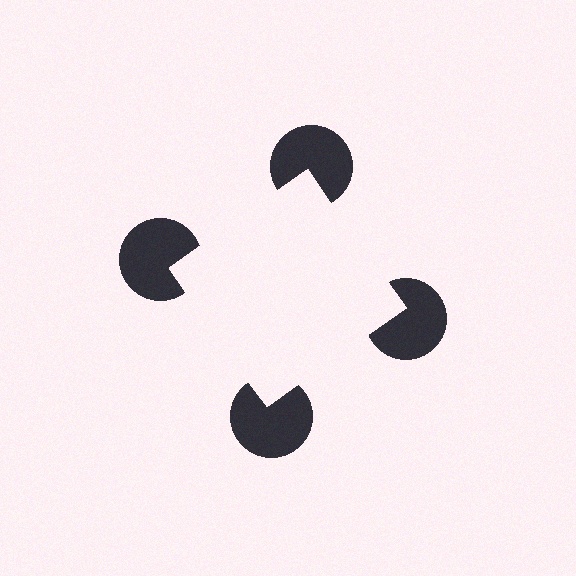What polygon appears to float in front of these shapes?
An illusory square — its edges are inferred from the aligned wedge cuts in the pac-man discs, not physically drawn.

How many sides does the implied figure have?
4 sides.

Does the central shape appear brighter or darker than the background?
It typically appears slightly brighter than the background, even though no actual brightness change is drawn.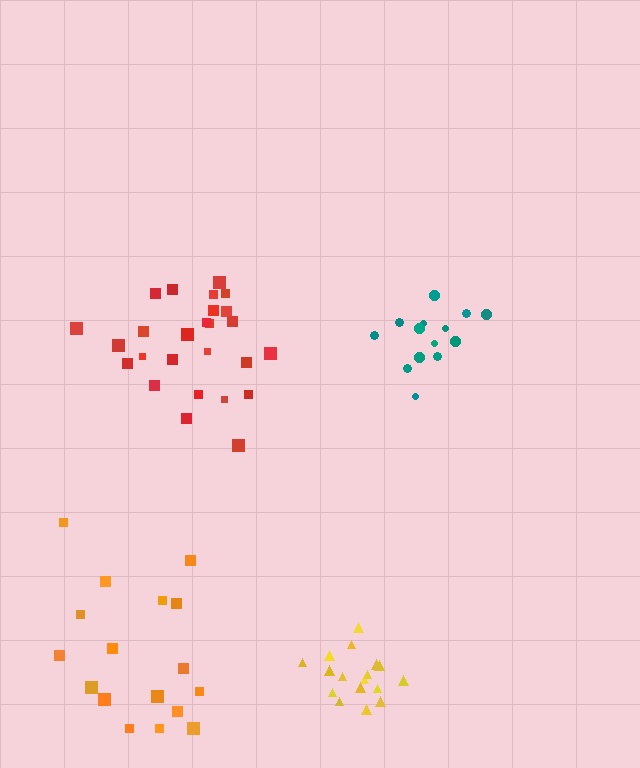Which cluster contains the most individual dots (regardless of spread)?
Red (27).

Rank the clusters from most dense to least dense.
yellow, red, teal, orange.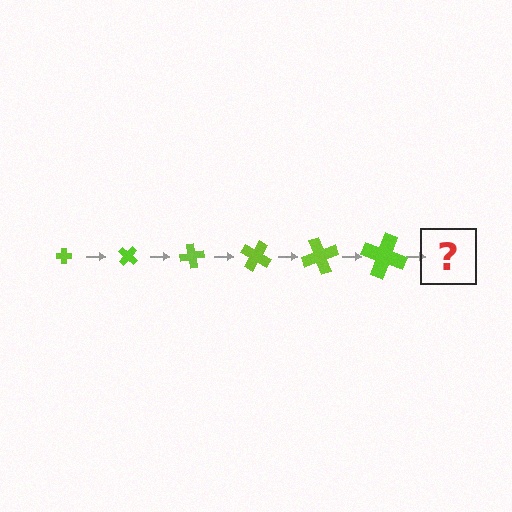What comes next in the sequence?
The next element should be a cross, larger than the previous one and rotated 240 degrees from the start.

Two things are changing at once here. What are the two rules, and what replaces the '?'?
The two rules are that the cross grows larger each step and it rotates 40 degrees each step. The '?' should be a cross, larger than the previous one and rotated 240 degrees from the start.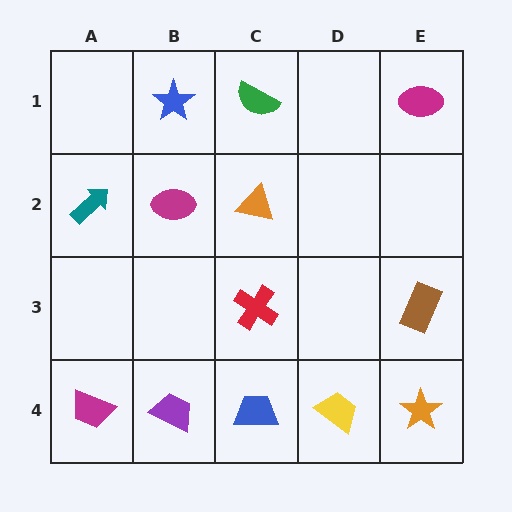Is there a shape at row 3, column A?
No, that cell is empty.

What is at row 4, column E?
An orange star.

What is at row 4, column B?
A purple trapezoid.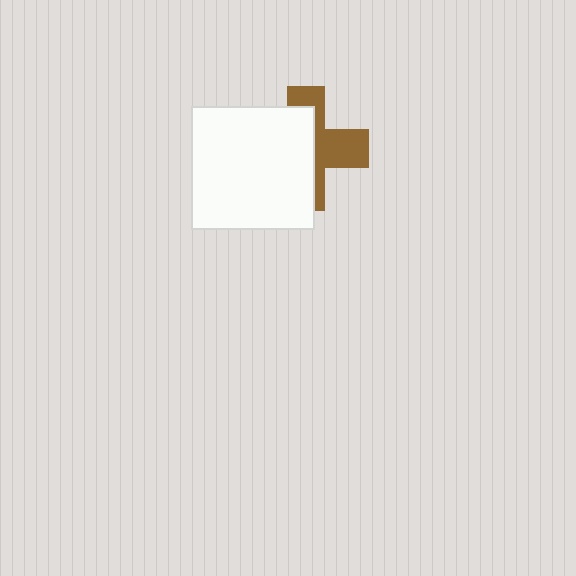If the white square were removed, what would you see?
You would see the complete brown cross.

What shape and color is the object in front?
The object in front is a white square.